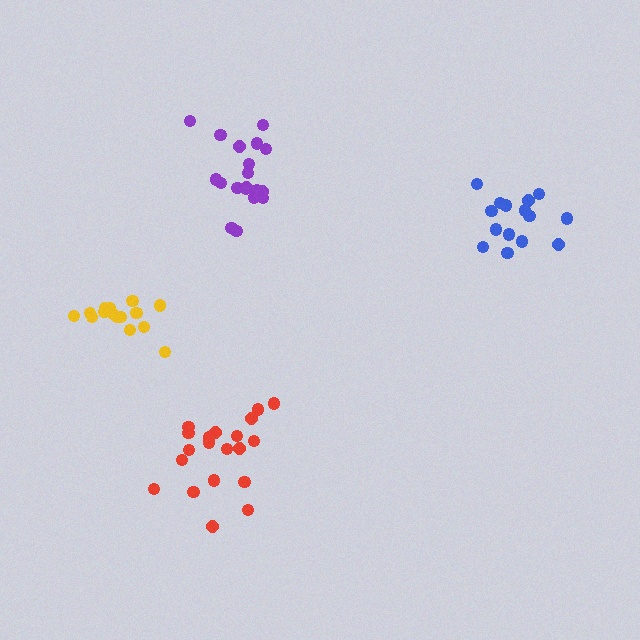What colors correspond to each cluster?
The clusters are colored: red, blue, purple, yellow.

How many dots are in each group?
Group 1: 20 dots, Group 2: 15 dots, Group 3: 19 dots, Group 4: 15 dots (69 total).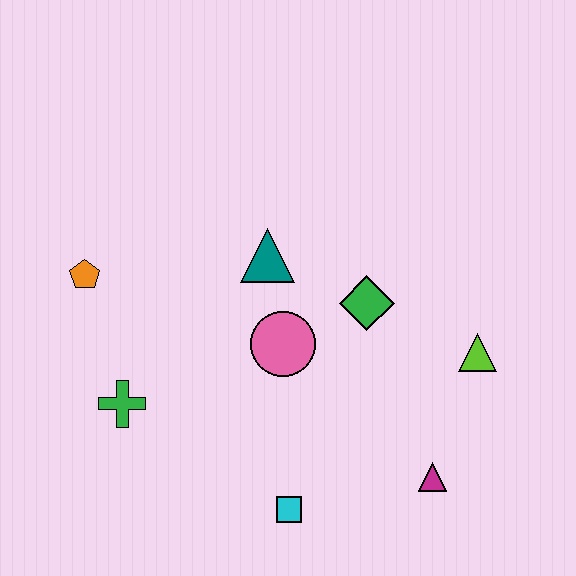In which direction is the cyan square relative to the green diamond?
The cyan square is below the green diamond.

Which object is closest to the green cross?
The orange pentagon is closest to the green cross.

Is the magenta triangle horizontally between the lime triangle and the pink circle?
Yes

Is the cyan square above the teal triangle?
No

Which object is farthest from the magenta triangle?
The orange pentagon is farthest from the magenta triangle.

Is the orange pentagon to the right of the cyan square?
No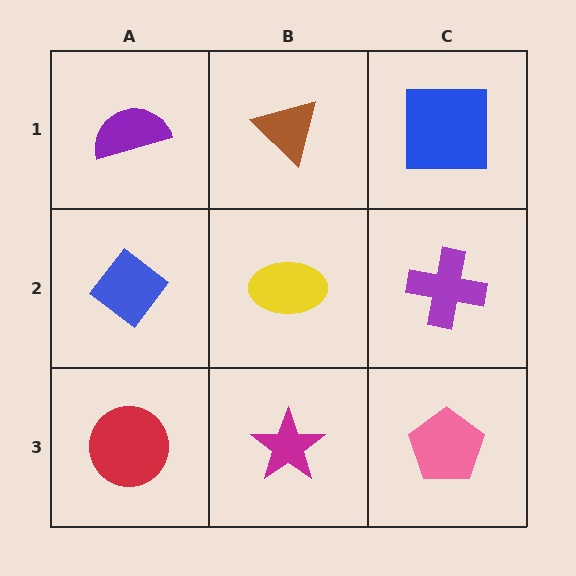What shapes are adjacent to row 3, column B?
A yellow ellipse (row 2, column B), a red circle (row 3, column A), a pink pentagon (row 3, column C).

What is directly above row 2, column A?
A purple semicircle.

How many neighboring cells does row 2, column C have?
3.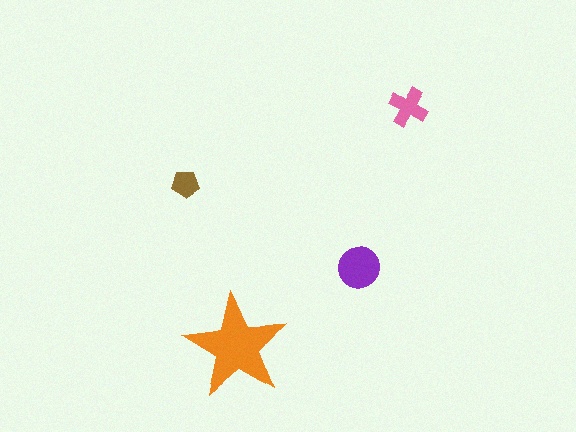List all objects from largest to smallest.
The orange star, the purple circle, the pink cross, the brown pentagon.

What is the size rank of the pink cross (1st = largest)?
3rd.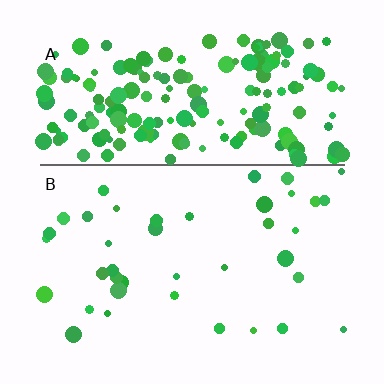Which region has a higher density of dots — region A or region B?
A (the top).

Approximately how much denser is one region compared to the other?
Approximately 5.1× — region A over region B.